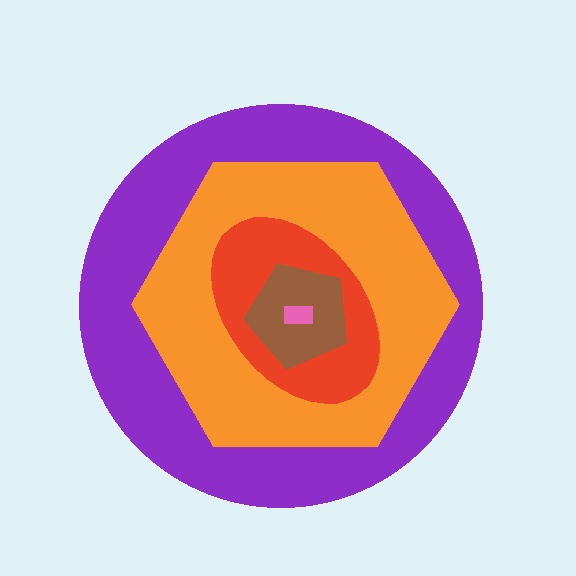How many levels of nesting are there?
5.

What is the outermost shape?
The purple circle.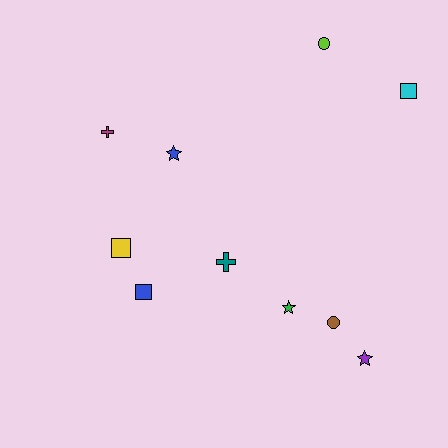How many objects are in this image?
There are 10 objects.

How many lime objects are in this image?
There is 1 lime object.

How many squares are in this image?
There are 3 squares.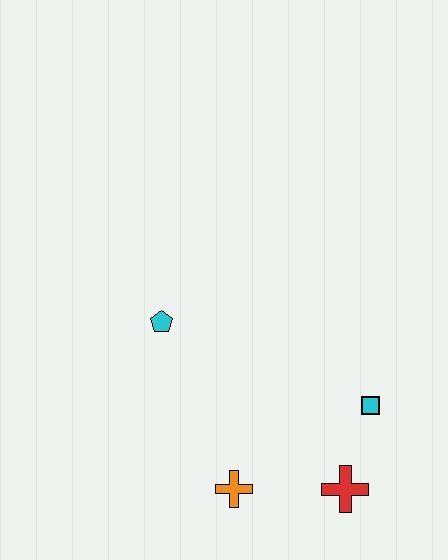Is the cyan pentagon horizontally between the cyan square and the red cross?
No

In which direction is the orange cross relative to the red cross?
The orange cross is to the left of the red cross.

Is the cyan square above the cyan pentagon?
No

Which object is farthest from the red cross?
The cyan pentagon is farthest from the red cross.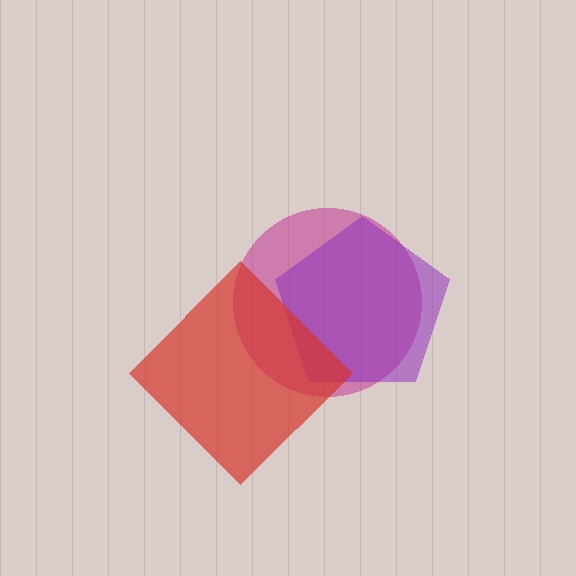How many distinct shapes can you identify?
There are 3 distinct shapes: a magenta circle, a purple pentagon, a red diamond.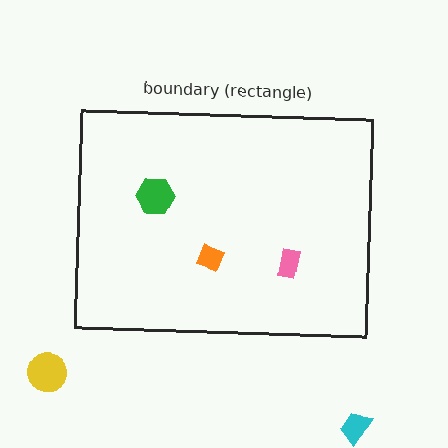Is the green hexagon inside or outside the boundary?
Inside.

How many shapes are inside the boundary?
3 inside, 2 outside.